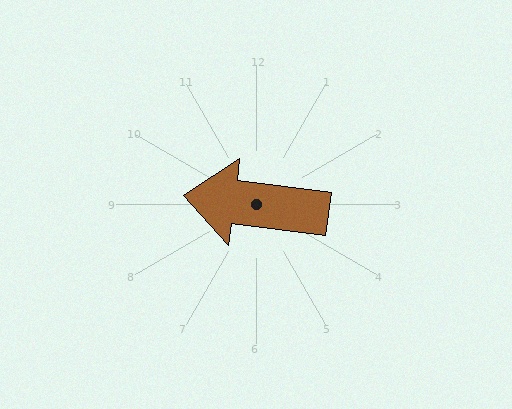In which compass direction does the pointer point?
West.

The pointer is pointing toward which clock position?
Roughly 9 o'clock.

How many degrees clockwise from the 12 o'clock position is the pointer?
Approximately 277 degrees.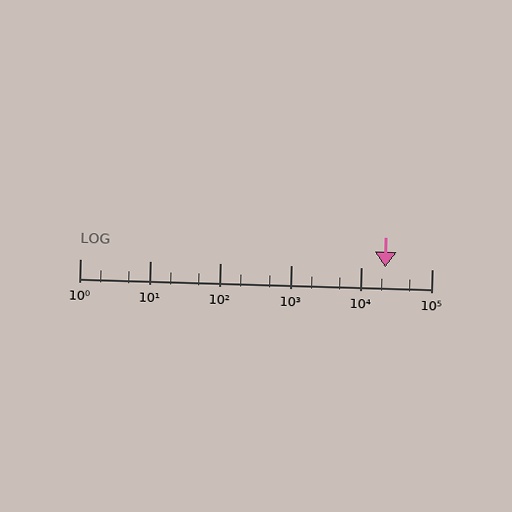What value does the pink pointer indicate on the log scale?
The pointer indicates approximately 22000.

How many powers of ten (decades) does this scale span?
The scale spans 5 decades, from 1 to 100000.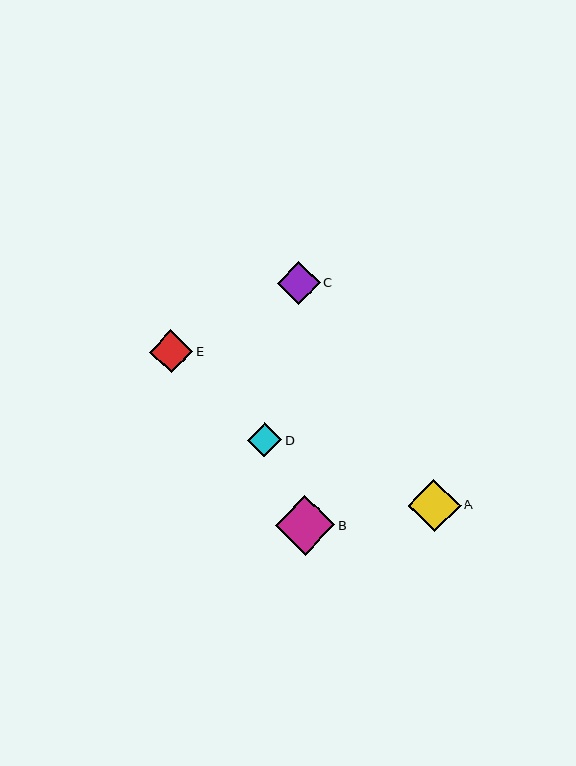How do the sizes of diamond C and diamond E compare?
Diamond C and diamond E are approximately the same size.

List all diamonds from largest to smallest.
From largest to smallest: B, A, C, E, D.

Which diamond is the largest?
Diamond B is the largest with a size of approximately 59 pixels.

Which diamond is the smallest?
Diamond D is the smallest with a size of approximately 34 pixels.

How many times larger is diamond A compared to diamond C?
Diamond A is approximately 1.2 times the size of diamond C.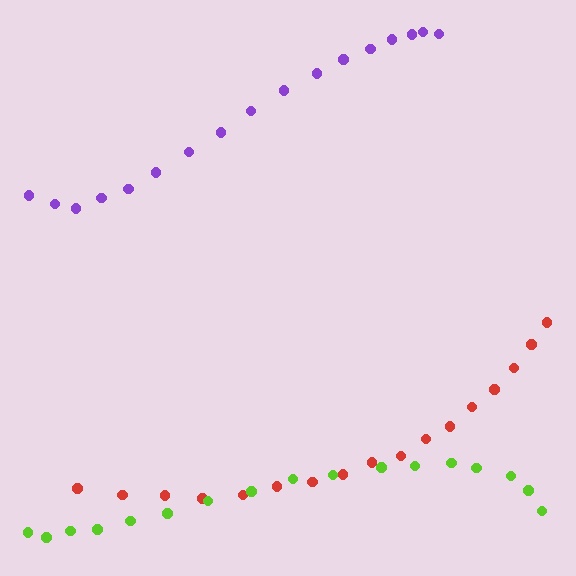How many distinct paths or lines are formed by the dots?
There are 3 distinct paths.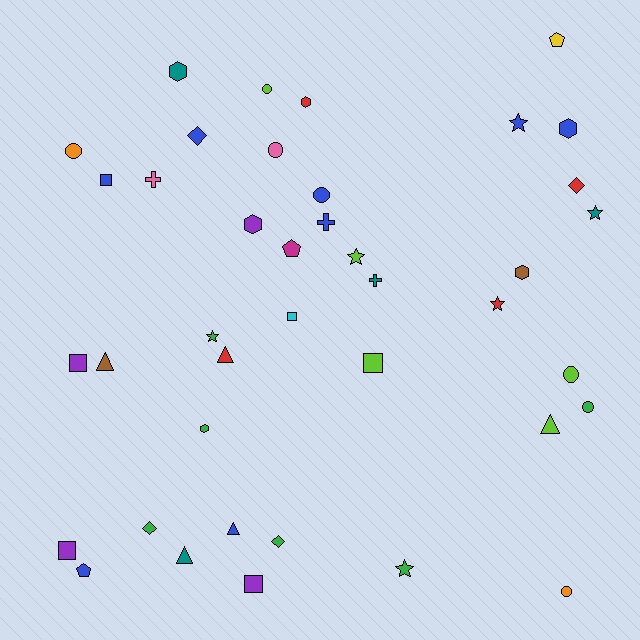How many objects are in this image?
There are 40 objects.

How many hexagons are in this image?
There are 6 hexagons.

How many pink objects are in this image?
There are 2 pink objects.